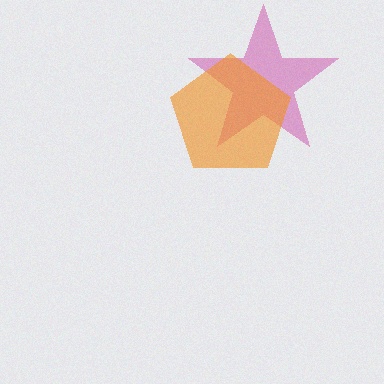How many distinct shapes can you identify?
There are 2 distinct shapes: a magenta star, an orange pentagon.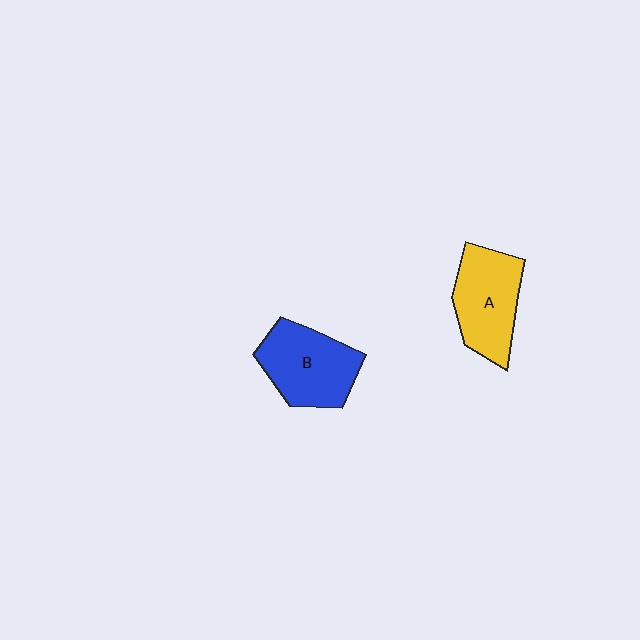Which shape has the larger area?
Shape B (blue).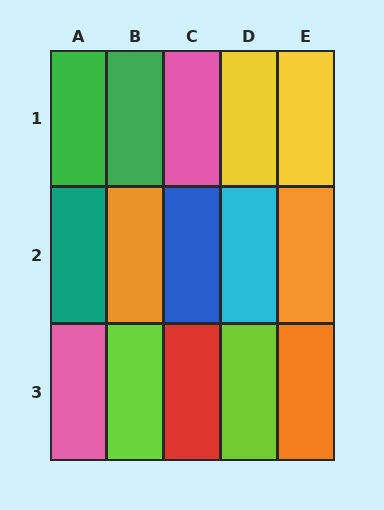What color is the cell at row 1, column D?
Yellow.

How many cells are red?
1 cell is red.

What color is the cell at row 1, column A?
Green.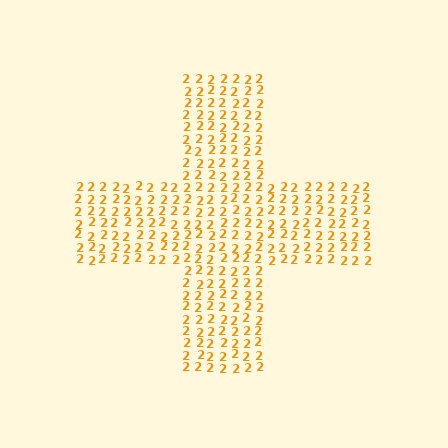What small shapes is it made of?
It is made of small digit 2's.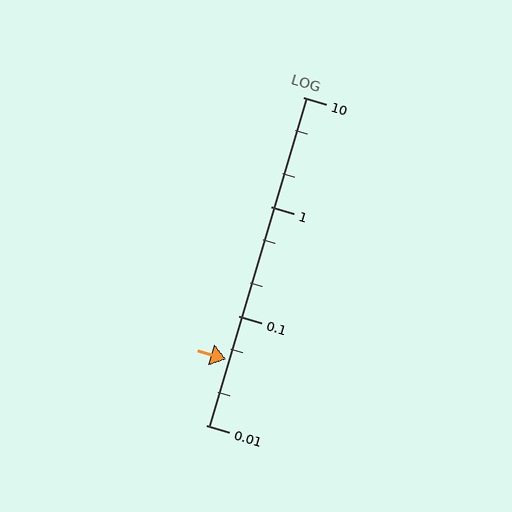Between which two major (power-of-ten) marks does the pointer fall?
The pointer is between 0.01 and 0.1.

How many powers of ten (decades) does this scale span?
The scale spans 3 decades, from 0.01 to 10.